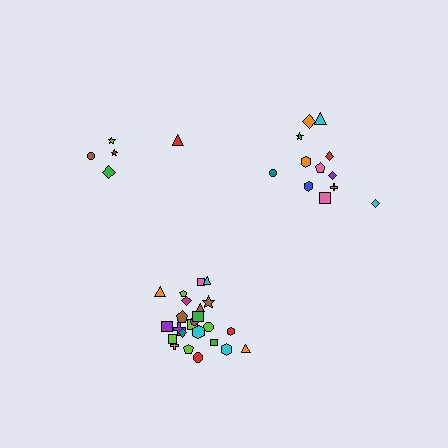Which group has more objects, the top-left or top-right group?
The top-right group.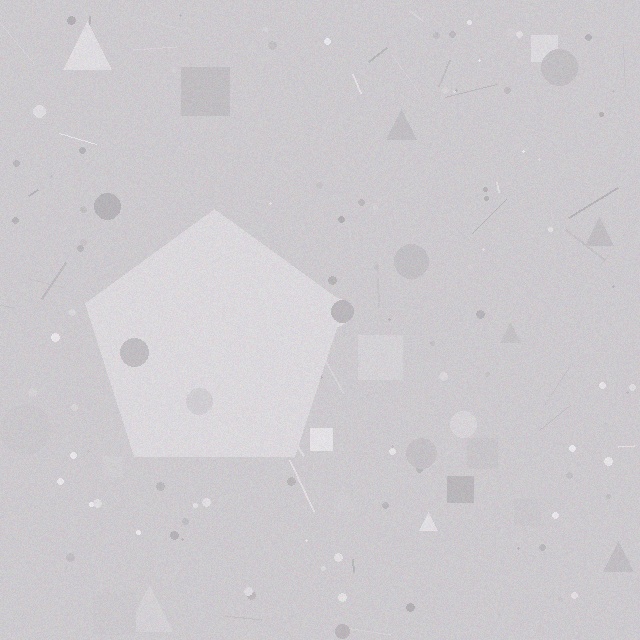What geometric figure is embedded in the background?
A pentagon is embedded in the background.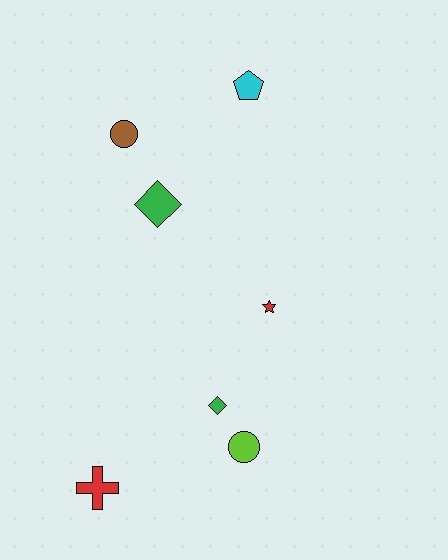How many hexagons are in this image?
There are no hexagons.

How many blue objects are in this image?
There are no blue objects.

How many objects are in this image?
There are 7 objects.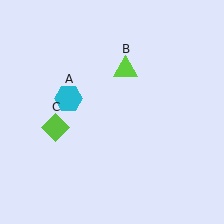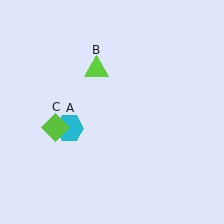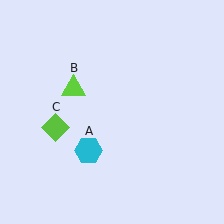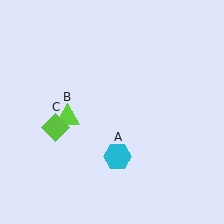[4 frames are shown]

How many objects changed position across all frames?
2 objects changed position: cyan hexagon (object A), lime triangle (object B).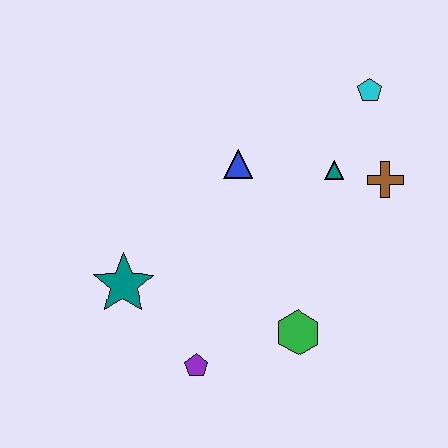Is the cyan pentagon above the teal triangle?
Yes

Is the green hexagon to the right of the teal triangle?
No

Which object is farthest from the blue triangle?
The purple pentagon is farthest from the blue triangle.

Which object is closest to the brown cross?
The teal triangle is closest to the brown cross.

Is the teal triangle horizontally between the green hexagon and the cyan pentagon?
Yes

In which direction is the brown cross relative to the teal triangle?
The brown cross is to the right of the teal triangle.